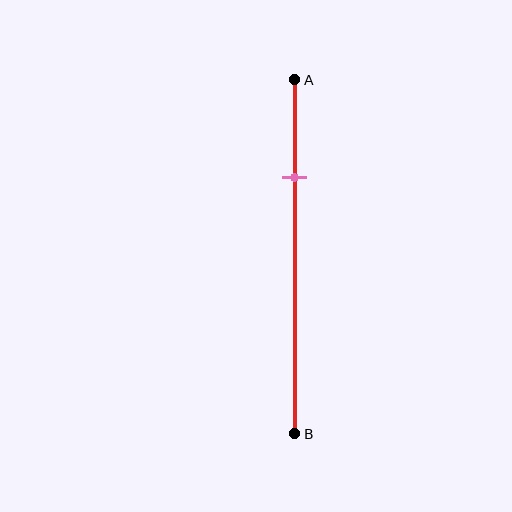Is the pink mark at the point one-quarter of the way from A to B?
Yes, the mark is approximately at the one-quarter point.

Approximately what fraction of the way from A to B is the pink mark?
The pink mark is approximately 30% of the way from A to B.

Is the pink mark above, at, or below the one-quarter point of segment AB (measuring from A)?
The pink mark is approximately at the one-quarter point of segment AB.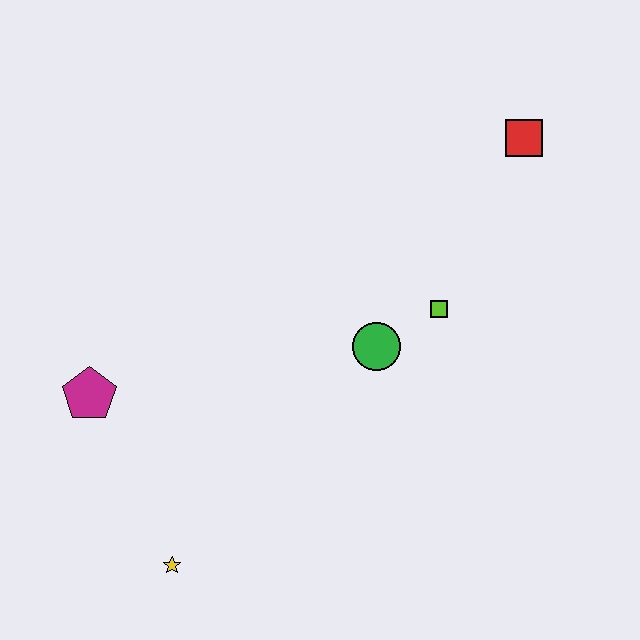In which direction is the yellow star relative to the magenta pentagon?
The yellow star is below the magenta pentagon.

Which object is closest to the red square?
The lime square is closest to the red square.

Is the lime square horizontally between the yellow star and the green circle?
No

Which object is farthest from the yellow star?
The red square is farthest from the yellow star.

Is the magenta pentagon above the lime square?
No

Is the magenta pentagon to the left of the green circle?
Yes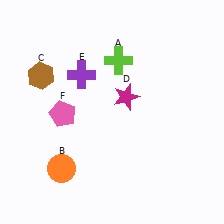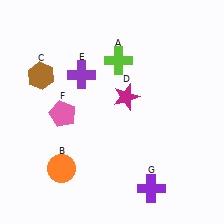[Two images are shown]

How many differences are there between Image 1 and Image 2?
There is 1 difference between the two images.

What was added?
A purple cross (G) was added in Image 2.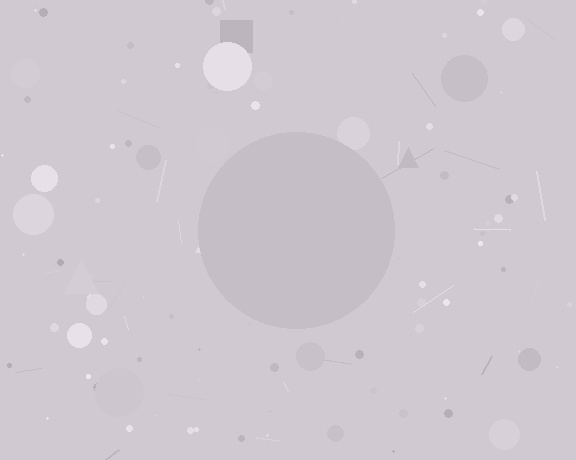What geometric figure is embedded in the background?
A circle is embedded in the background.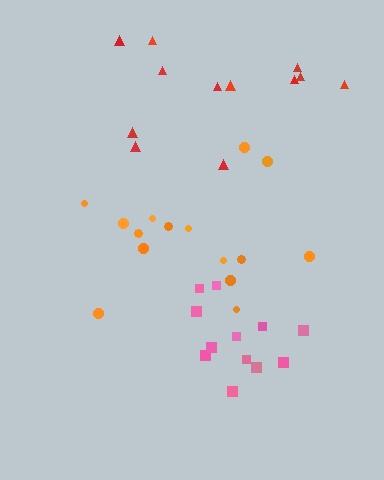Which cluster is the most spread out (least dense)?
Red.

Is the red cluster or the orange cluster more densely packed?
Orange.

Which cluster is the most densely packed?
Pink.